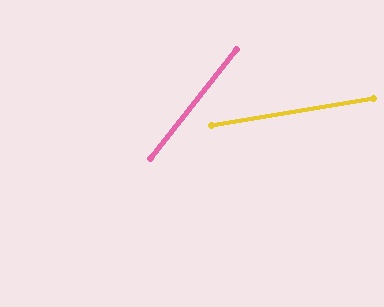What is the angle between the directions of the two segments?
Approximately 43 degrees.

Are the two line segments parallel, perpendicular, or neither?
Neither parallel nor perpendicular — they differ by about 43°.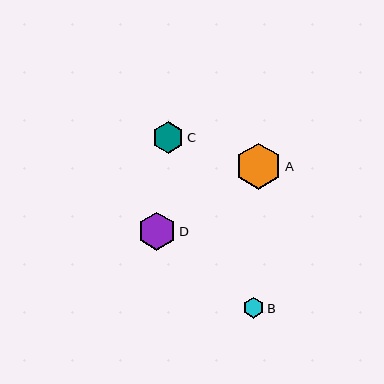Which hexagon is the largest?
Hexagon A is the largest with a size of approximately 46 pixels.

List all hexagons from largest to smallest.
From largest to smallest: A, D, C, B.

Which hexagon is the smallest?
Hexagon B is the smallest with a size of approximately 21 pixels.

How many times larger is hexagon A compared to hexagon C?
Hexagon A is approximately 1.4 times the size of hexagon C.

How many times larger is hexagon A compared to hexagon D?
Hexagon A is approximately 1.2 times the size of hexagon D.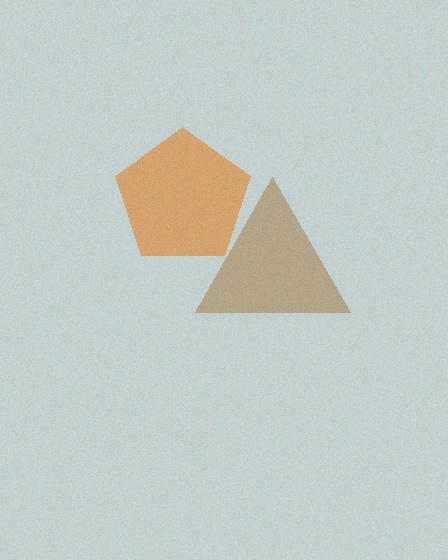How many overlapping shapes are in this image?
There are 2 overlapping shapes in the image.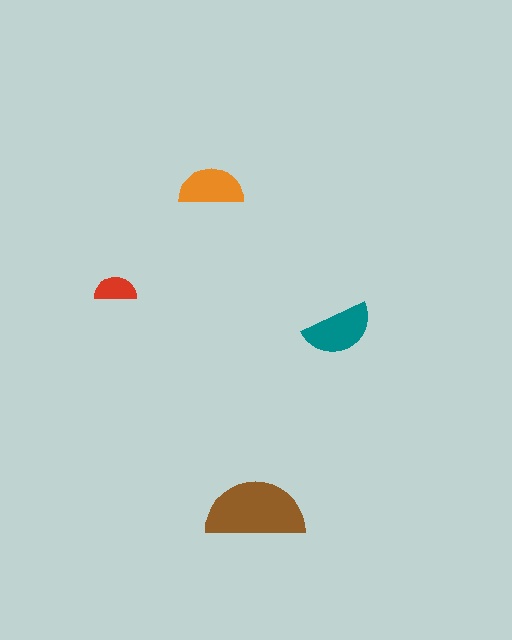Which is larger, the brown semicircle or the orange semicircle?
The brown one.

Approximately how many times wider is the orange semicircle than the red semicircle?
About 1.5 times wider.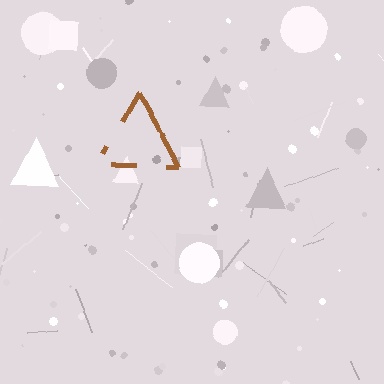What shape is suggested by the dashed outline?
The dashed outline suggests a triangle.